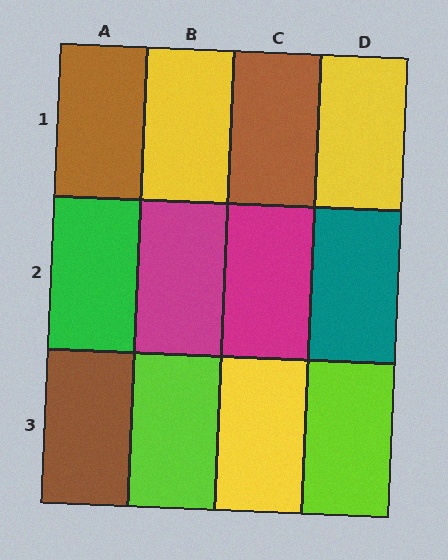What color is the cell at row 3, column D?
Lime.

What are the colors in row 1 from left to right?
Brown, yellow, brown, yellow.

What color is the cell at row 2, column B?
Magenta.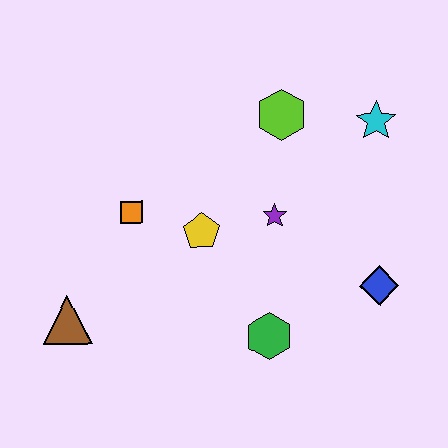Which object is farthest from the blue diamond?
The brown triangle is farthest from the blue diamond.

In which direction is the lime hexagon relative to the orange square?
The lime hexagon is to the right of the orange square.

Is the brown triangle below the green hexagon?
No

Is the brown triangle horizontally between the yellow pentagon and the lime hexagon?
No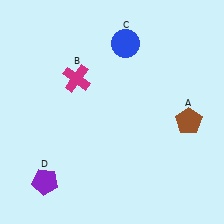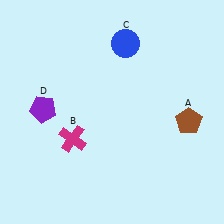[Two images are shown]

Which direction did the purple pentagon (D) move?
The purple pentagon (D) moved up.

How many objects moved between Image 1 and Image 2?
2 objects moved between the two images.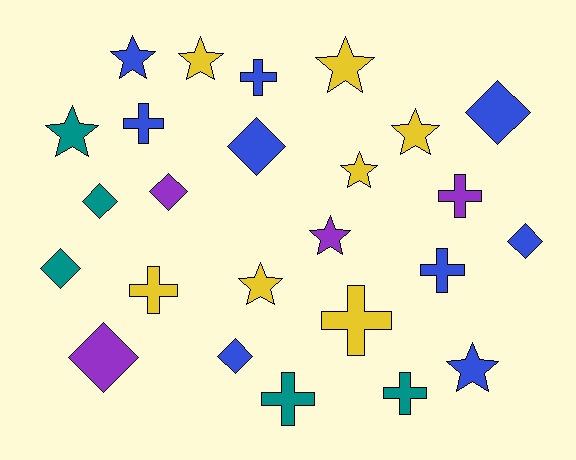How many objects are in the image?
There are 25 objects.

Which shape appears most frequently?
Star, with 9 objects.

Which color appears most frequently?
Blue, with 9 objects.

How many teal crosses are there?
There are 2 teal crosses.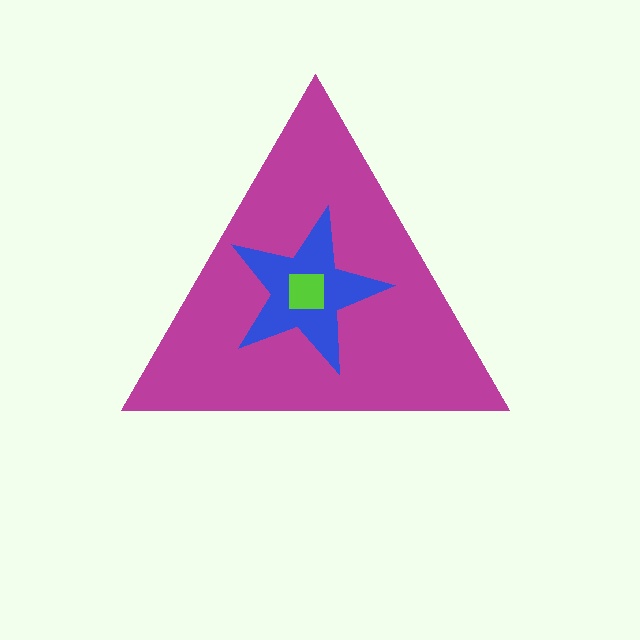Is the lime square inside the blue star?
Yes.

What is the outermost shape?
The magenta triangle.